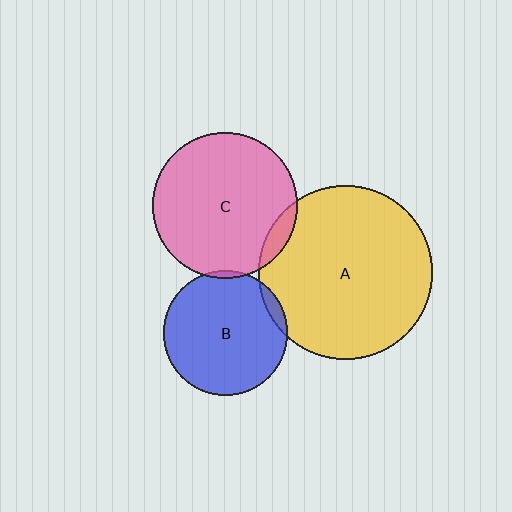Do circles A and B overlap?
Yes.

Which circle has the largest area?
Circle A (yellow).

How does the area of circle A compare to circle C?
Approximately 1.4 times.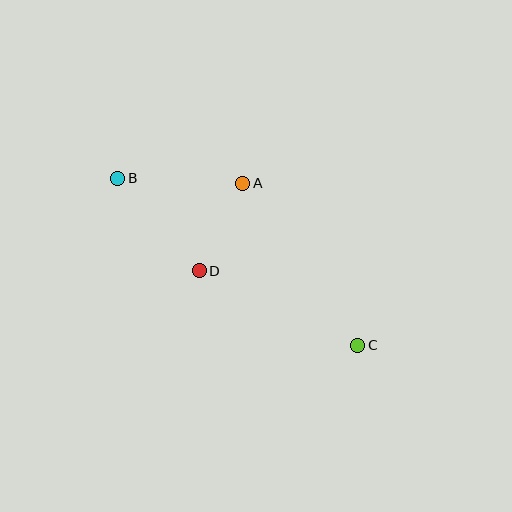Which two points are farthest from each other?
Points B and C are farthest from each other.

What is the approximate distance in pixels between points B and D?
The distance between B and D is approximately 123 pixels.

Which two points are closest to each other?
Points A and D are closest to each other.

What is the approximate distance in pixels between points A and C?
The distance between A and C is approximately 198 pixels.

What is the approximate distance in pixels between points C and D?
The distance between C and D is approximately 175 pixels.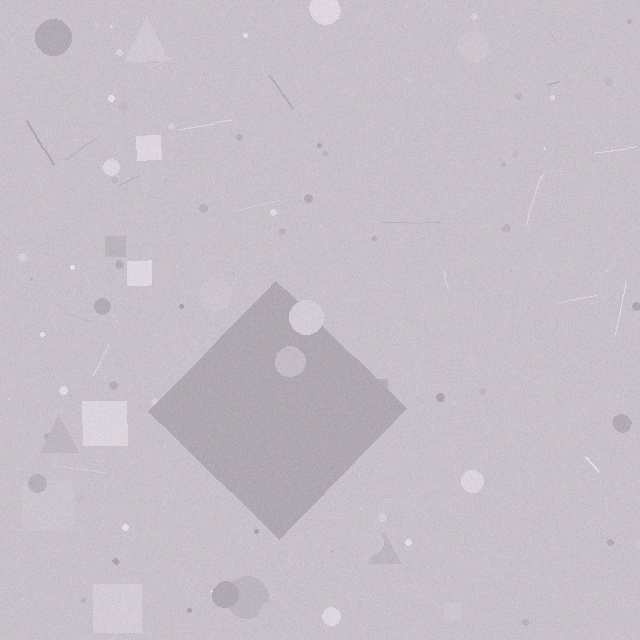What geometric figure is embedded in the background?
A diamond is embedded in the background.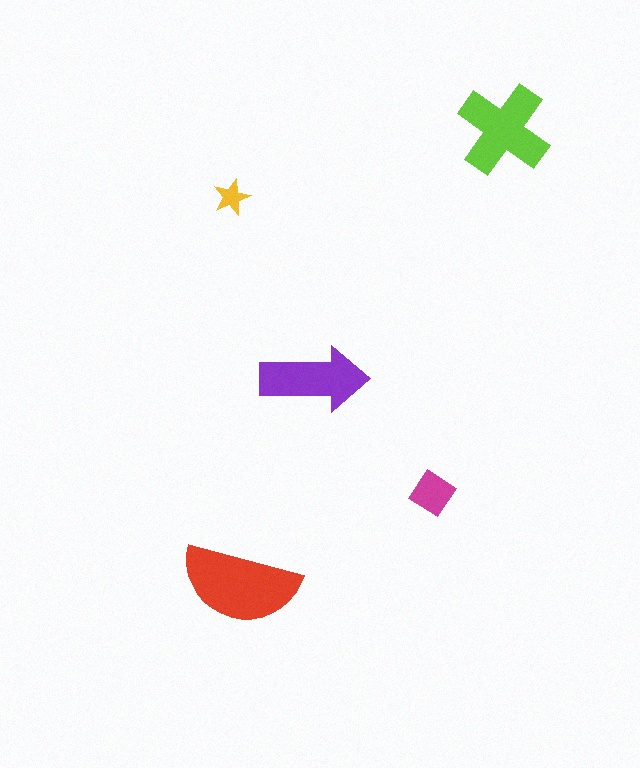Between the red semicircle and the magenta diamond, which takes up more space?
The red semicircle.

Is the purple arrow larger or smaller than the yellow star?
Larger.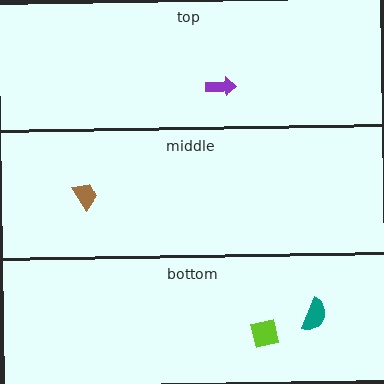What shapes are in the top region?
The purple arrow.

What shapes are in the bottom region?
The lime square, the teal semicircle.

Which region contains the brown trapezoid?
The middle region.